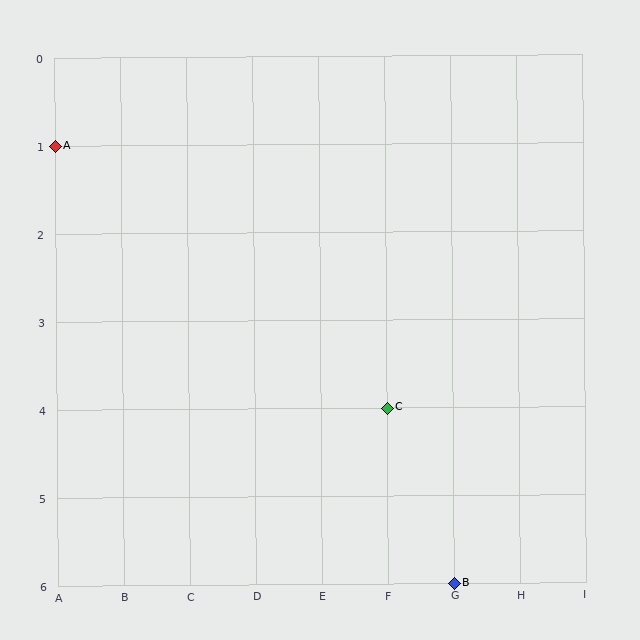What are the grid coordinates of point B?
Point B is at grid coordinates (G, 6).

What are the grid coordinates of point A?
Point A is at grid coordinates (A, 1).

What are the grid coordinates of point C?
Point C is at grid coordinates (F, 4).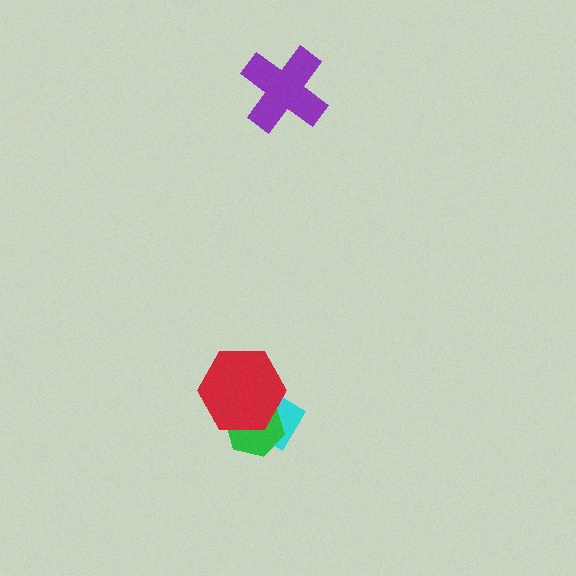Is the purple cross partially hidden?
No, no other shape covers it.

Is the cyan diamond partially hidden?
Yes, it is partially covered by another shape.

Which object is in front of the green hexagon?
The red hexagon is in front of the green hexagon.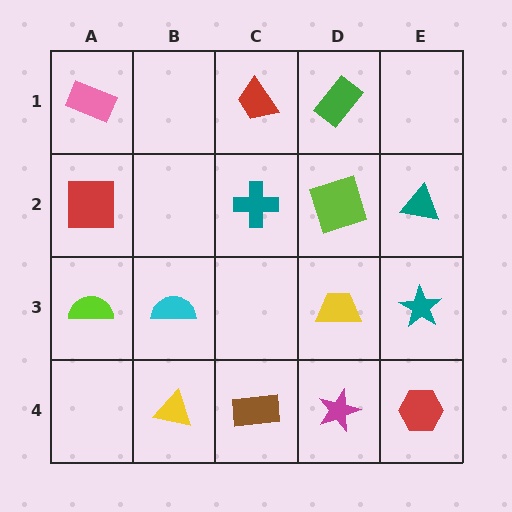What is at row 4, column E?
A red hexagon.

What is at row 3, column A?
A lime semicircle.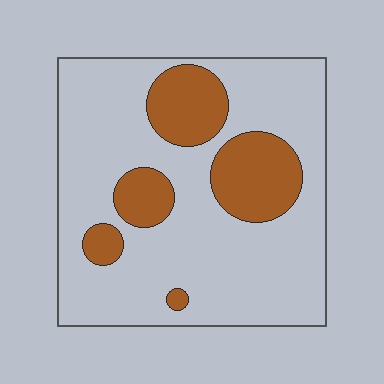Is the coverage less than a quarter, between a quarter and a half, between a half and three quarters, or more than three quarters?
Less than a quarter.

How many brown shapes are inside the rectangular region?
5.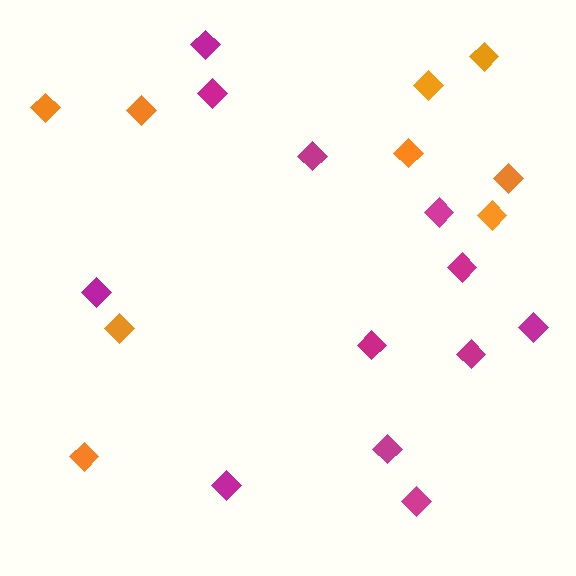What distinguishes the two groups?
There are 2 groups: one group of magenta diamonds (12) and one group of orange diamonds (9).